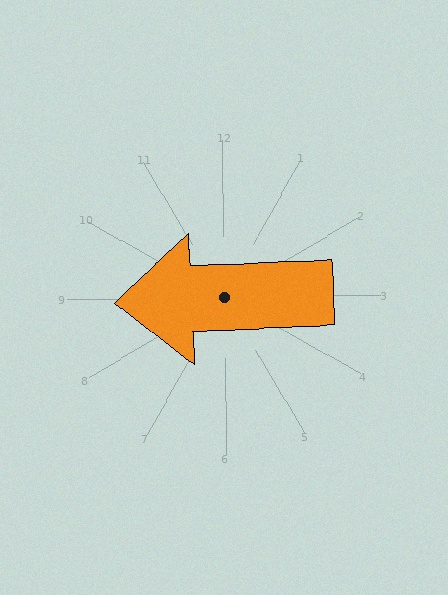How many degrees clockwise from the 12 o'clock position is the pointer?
Approximately 268 degrees.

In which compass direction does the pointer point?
West.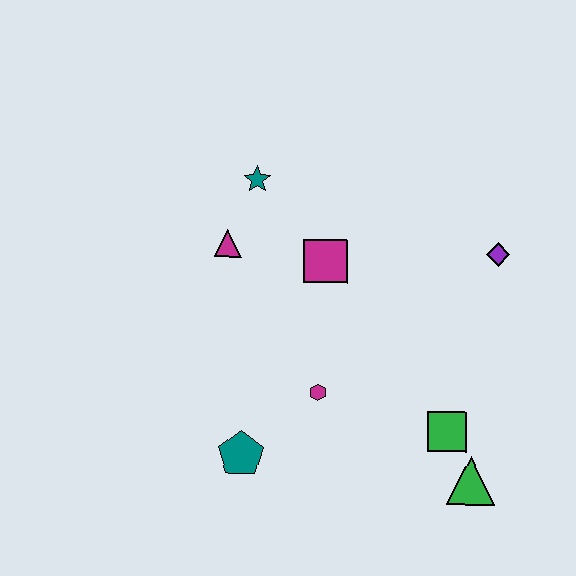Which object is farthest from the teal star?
The green triangle is farthest from the teal star.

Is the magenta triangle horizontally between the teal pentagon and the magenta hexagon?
No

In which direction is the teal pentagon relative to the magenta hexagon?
The teal pentagon is to the left of the magenta hexagon.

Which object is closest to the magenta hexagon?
The teal pentagon is closest to the magenta hexagon.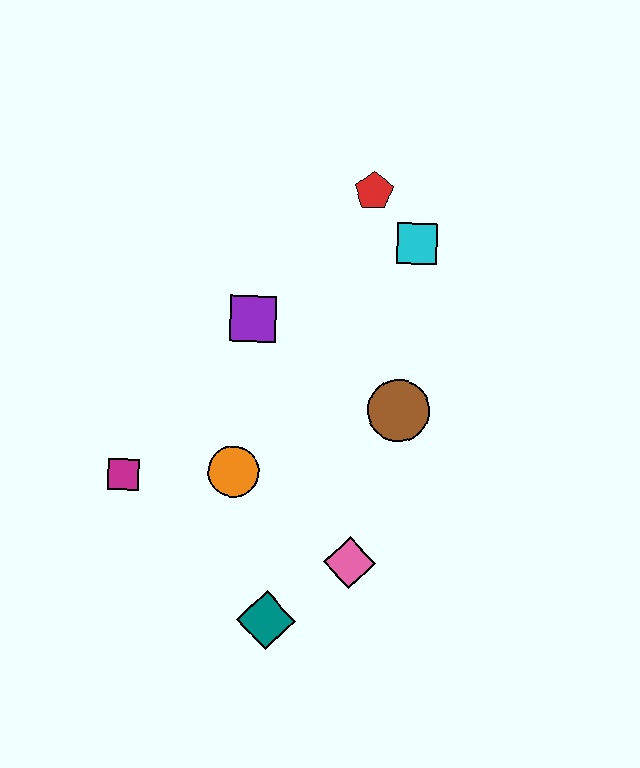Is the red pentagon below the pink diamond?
No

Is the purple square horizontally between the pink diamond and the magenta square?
Yes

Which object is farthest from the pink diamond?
The red pentagon is farthest from the pink diamond.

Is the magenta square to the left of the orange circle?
Yes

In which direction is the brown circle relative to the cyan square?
The brown circle is below the cyan square.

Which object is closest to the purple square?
The orange circle is closest to the purple square.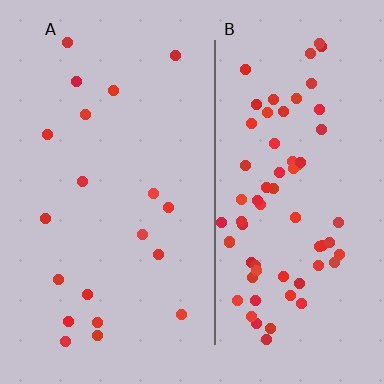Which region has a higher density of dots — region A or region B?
B (the right).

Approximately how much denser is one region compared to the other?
Approximately 3.7× — region B over region A.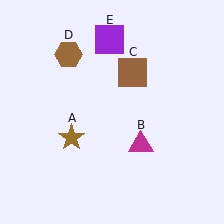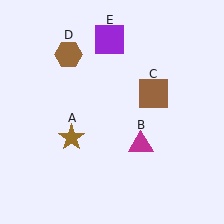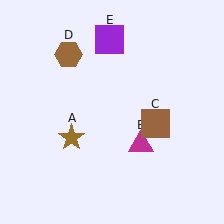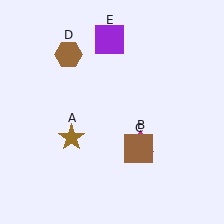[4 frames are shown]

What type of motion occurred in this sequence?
The brown square (object C) rotated clockwise around the center of the scene.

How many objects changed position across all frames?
1 object changed position: brown square (object C).